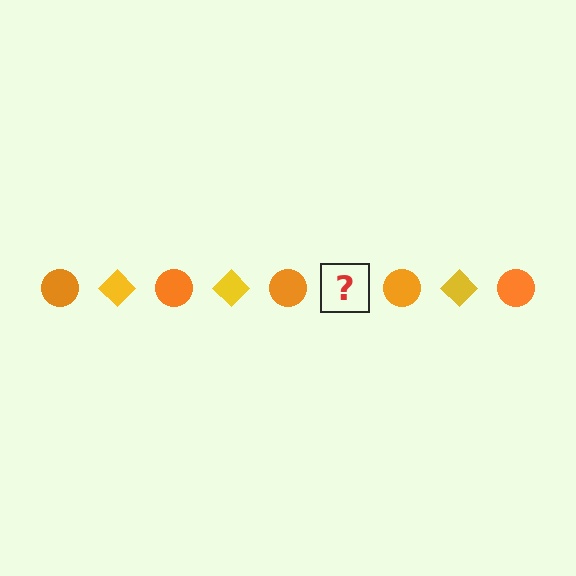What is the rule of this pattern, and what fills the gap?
The rule is that the pattern alternates between orange circle and yellow diamond. The gap should be filled with a yellow diamond.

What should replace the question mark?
The question mark should be replaced with a yellow diamond.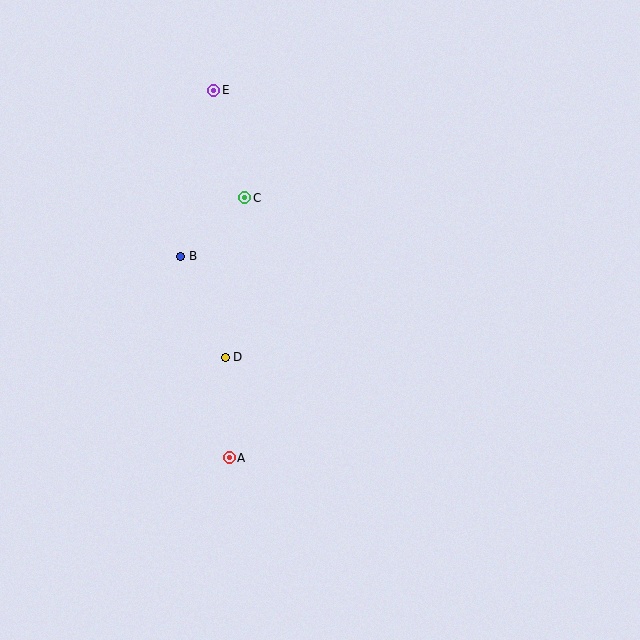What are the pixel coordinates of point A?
Point A is at (229, 458).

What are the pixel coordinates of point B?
Point B is at (181, 256).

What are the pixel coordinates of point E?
Point E is at (214, 90).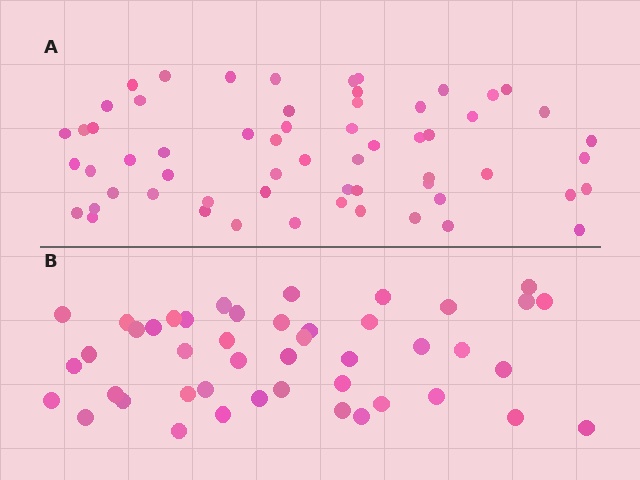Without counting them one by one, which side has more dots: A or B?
Region A (the top region) has more dots.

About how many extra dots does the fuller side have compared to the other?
Region A has approximately 15 more dots than region B.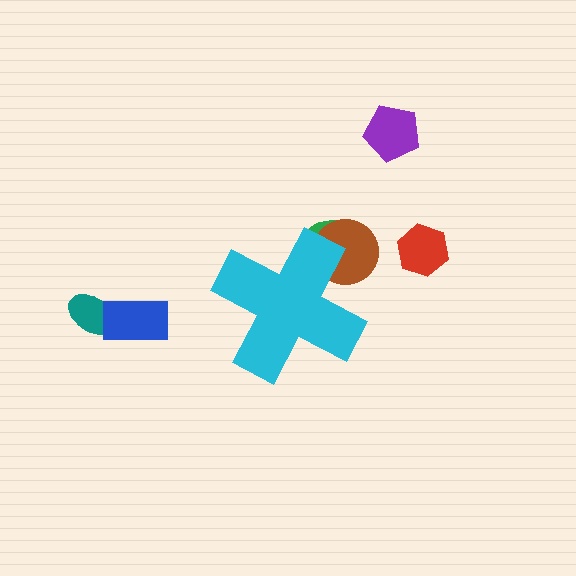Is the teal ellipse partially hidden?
No, the teal ellipse is fully visible.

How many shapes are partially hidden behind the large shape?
2 shapes are partially hidden.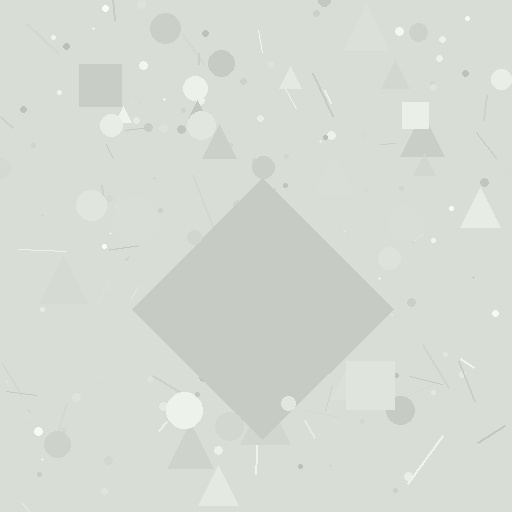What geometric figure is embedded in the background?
A diamond is embedded in the background.